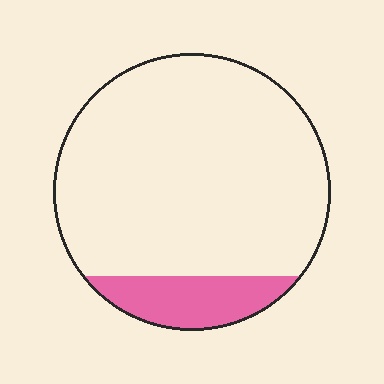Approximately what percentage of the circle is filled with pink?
Approximately 15%.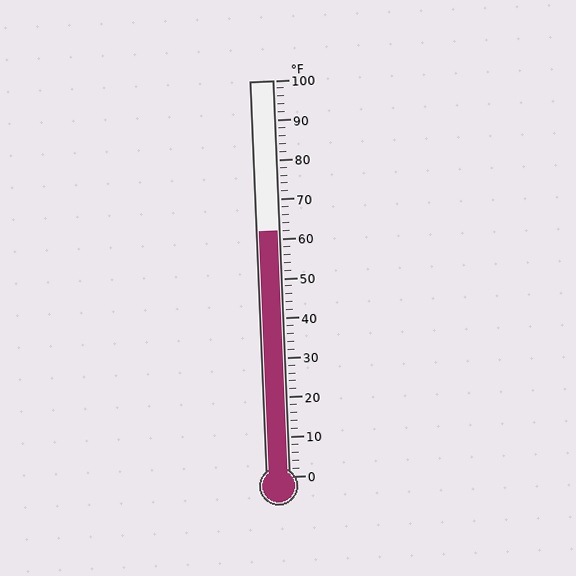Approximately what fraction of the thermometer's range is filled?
The thermometer is filled to approximately 60% of its range.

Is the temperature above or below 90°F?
The temperature is below 90°F.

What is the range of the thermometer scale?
The thermometer scale ranges from 0°F to 100°F.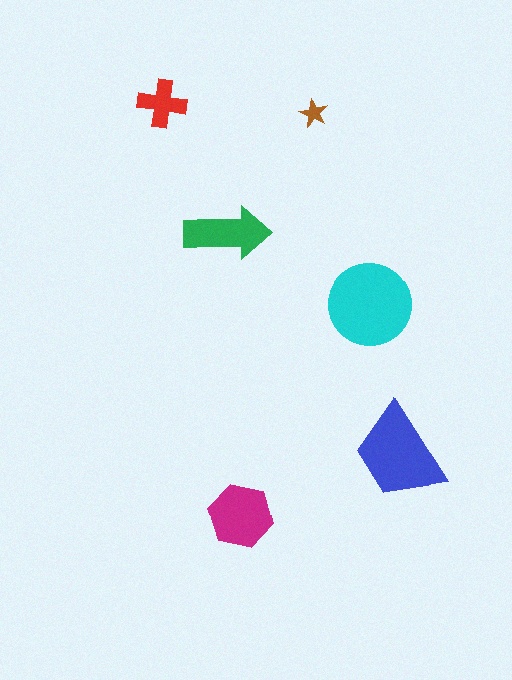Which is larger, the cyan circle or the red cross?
The cyan circle.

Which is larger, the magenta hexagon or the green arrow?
The magenta hexagon.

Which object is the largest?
The cyan circle.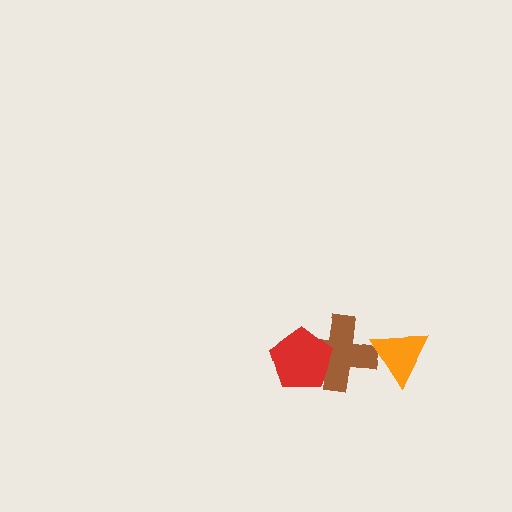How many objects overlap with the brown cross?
2 objects overlap with the brown cross.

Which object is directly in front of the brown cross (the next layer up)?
The red pentagon is directly in front of the brown cross.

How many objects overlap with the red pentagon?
1 object overlaps with the red pentagon.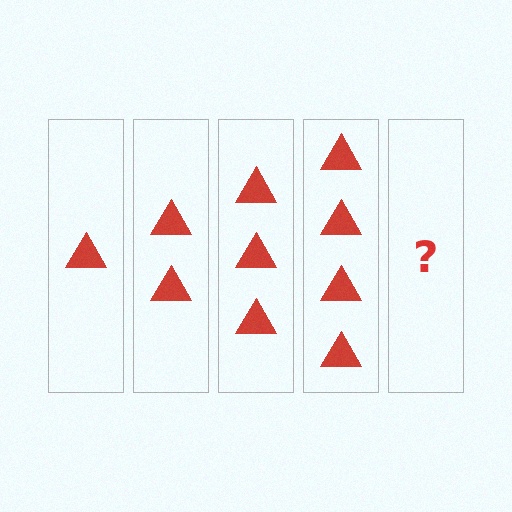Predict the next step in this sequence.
The next step is 5 triangles.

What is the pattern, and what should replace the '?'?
The pattern is that each step adds one more triangle. The '?' should be 5 triangles.